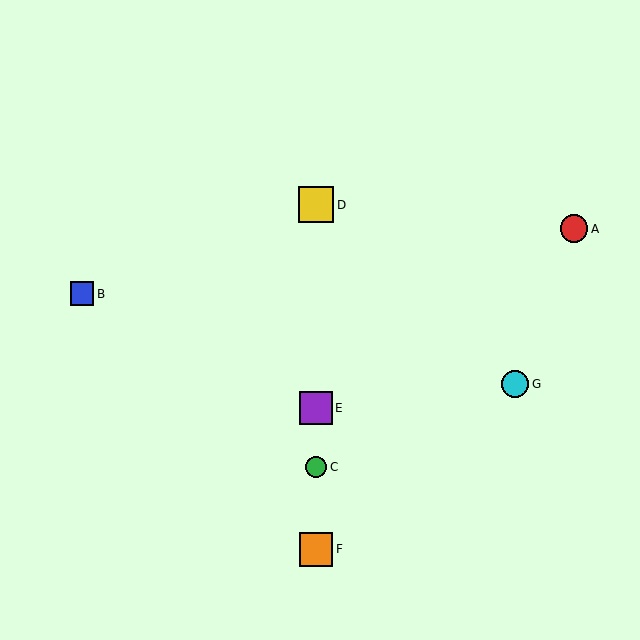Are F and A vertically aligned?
No, F is at x≈316 and A is at x≈574.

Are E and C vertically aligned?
Yes, both are at x≈316.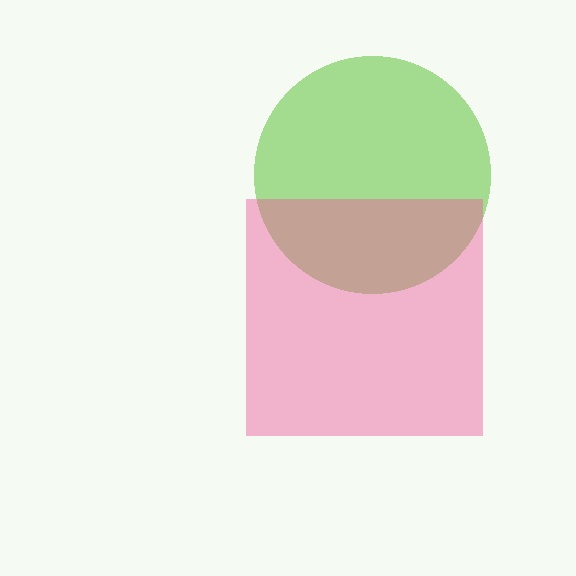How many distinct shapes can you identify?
There are 2 distinct shapes: a lime circle, a pink square.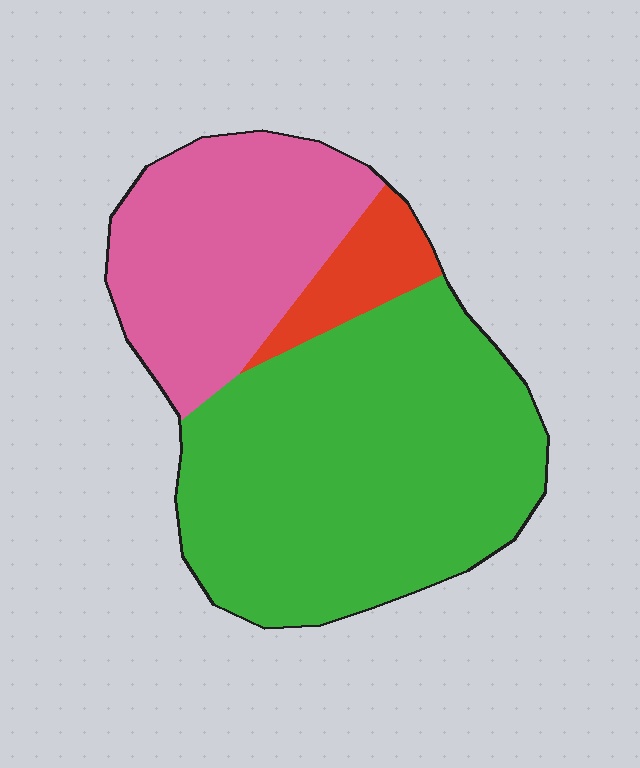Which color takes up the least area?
Red, at roughly 10%.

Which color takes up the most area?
Green, at roughly 60%.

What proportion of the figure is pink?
Pink takes up about one third (1/3) of the figure.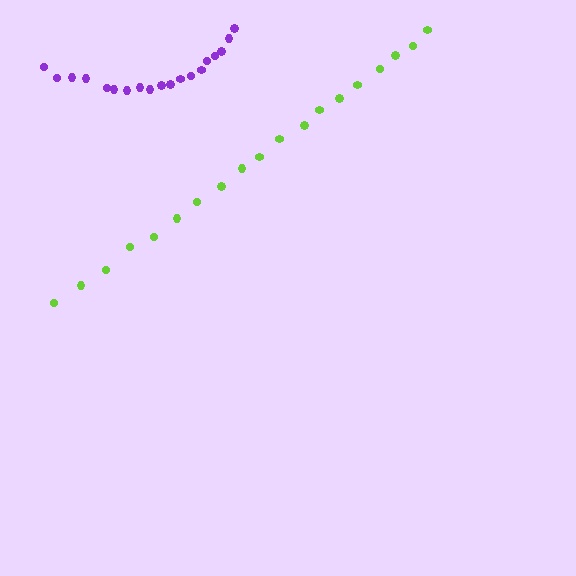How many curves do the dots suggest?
There are 2 distinct paths.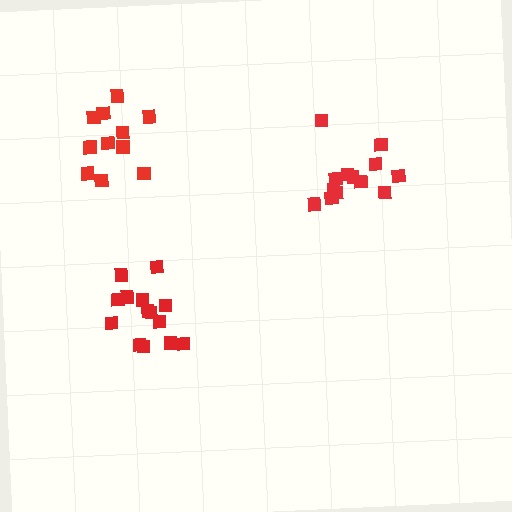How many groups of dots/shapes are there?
There are 3 groups.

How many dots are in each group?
Group 1: 13 dots, Group 2: 11 dots, Group 3: 14 dots (38 total).